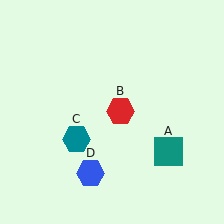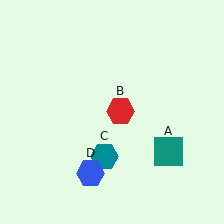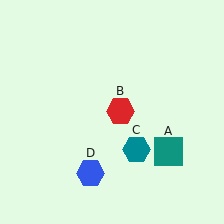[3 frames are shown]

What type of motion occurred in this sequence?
The teal hexagon (object C) rotated counterclockwise around the center of the scene.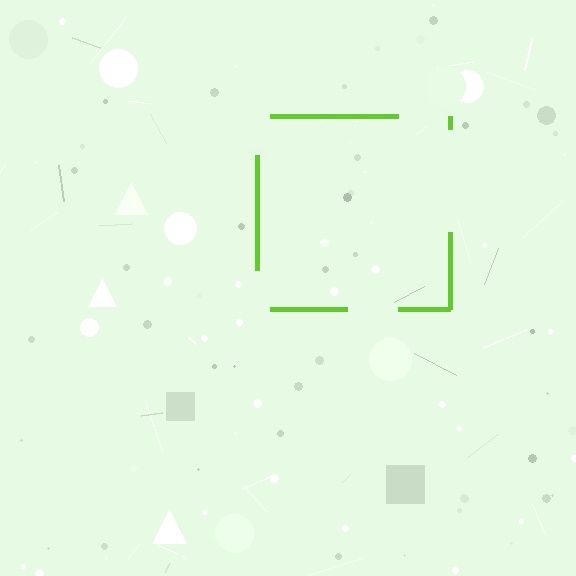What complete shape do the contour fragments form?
The contour fragments form a square.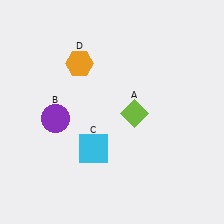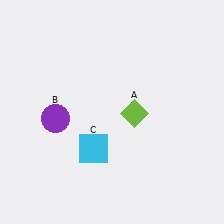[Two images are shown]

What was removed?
The orange hexagon (D) was removed in Image 2.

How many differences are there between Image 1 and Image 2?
There is 1 difference between the two images.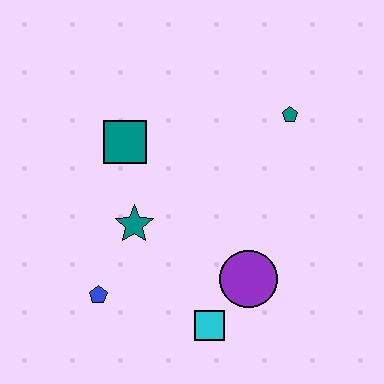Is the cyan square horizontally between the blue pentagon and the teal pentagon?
Yes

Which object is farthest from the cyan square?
The teal pentagon is farthest from the cyan square.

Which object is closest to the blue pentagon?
The teal star is closest to the blue pentagon.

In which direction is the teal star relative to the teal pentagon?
The teal star is to the left of the teal pentagon.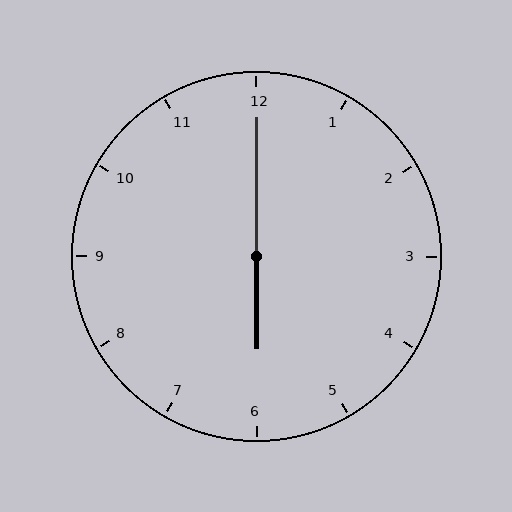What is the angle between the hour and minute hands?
Approximately 180 degrees.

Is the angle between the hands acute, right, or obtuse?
It is obtuse.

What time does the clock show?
6:00.